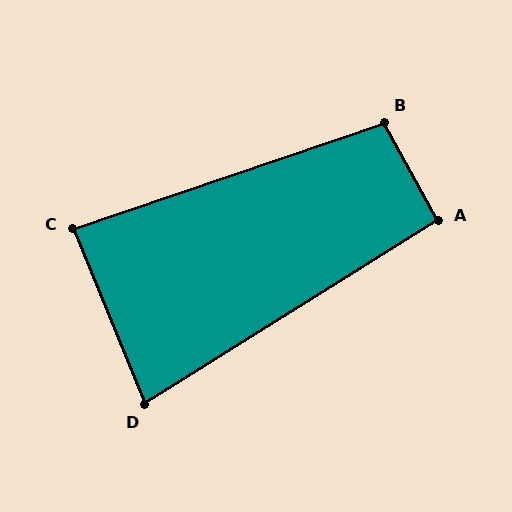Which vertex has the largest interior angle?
B, at approximately 100 degrees.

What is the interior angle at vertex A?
Approximately 94 degrees (approximately right).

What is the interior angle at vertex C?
Approximately 86 degrees (approximately right).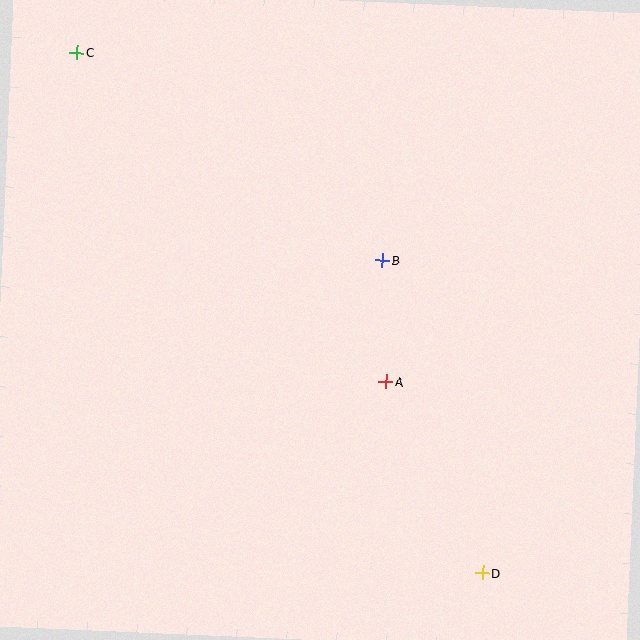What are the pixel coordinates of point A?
Point A is at (386, 382).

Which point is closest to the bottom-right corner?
Point D is closest to the bottom-right corner.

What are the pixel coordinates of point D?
Point D is at (483, 573).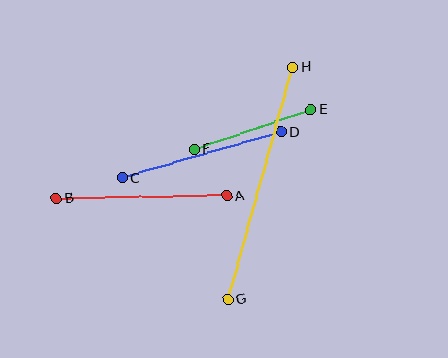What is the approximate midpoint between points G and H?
The midpoint is at approximately (260, 183) pixels.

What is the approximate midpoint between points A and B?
The midpoint is at approximately (141, 197) pixels.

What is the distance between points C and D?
The distance is approximately 165 pixels.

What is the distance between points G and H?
The distance is approximately 241 pixels.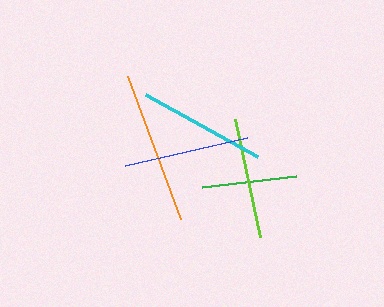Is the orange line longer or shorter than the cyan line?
The orange line is longer than the cyan line.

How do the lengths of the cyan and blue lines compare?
The cyan and blue lines are approximately the same length.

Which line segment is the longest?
The orange line is the longest at approximately 152 pixels.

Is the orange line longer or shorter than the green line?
The orange line is longer than the green line.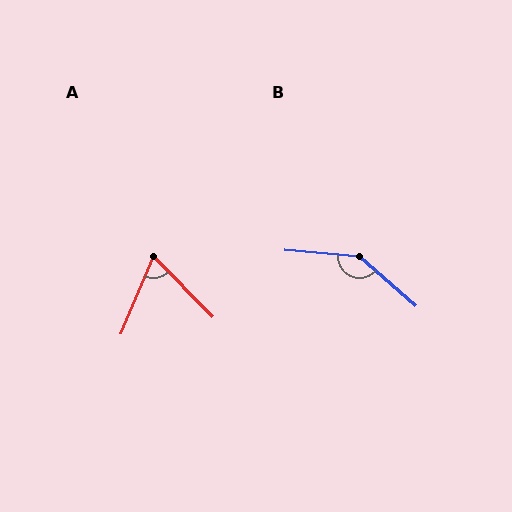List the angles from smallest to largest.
A (67°), B (144°).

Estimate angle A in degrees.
Approximately 67 degrees.